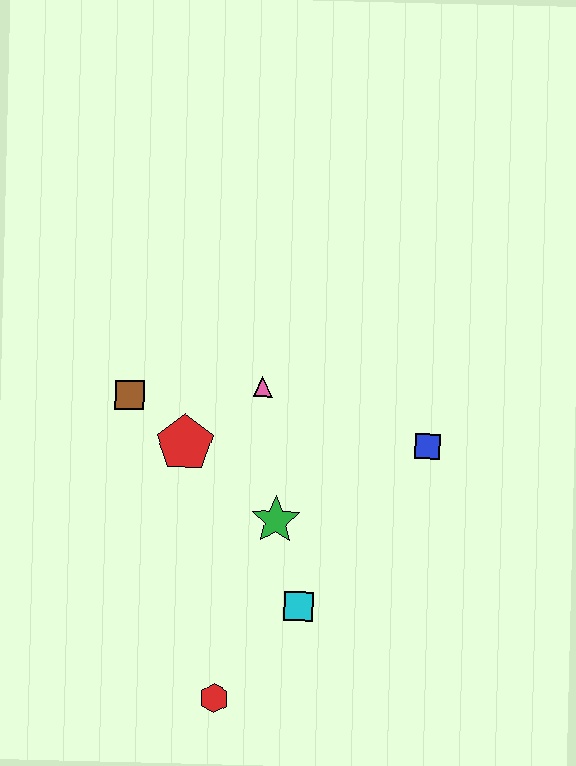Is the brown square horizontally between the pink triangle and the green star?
No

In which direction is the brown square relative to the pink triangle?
The brown square is to the left of the pink triangle.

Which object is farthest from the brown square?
The red hexagon is farthest from the brown square.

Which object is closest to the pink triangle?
The red pentagon is closest to the pink triangle.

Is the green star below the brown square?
Yes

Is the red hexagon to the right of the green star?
No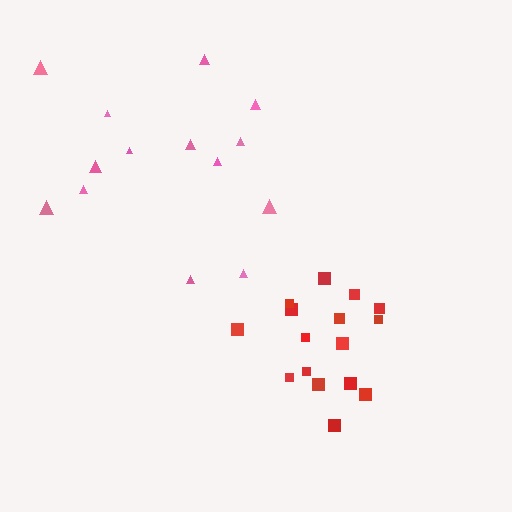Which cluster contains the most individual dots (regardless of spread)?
Red (16).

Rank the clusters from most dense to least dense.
red, pink.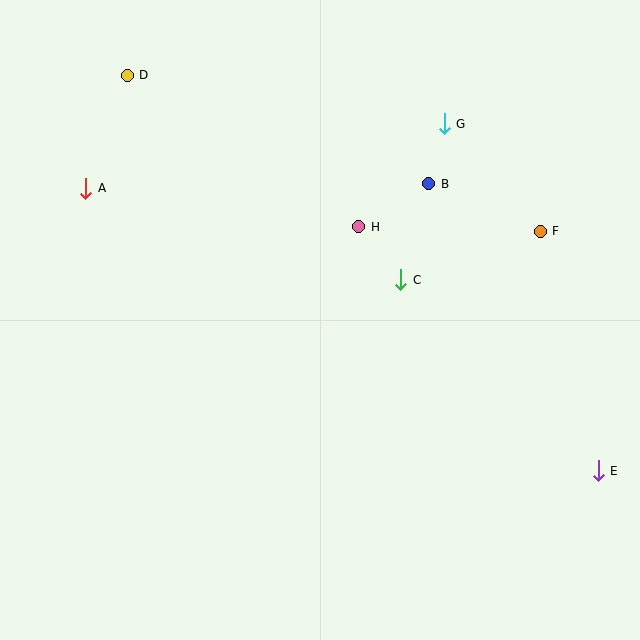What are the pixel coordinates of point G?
Point G is at (444, 124).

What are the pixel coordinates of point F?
Point F is at (540, 231).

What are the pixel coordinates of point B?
Point B is at (429, 184).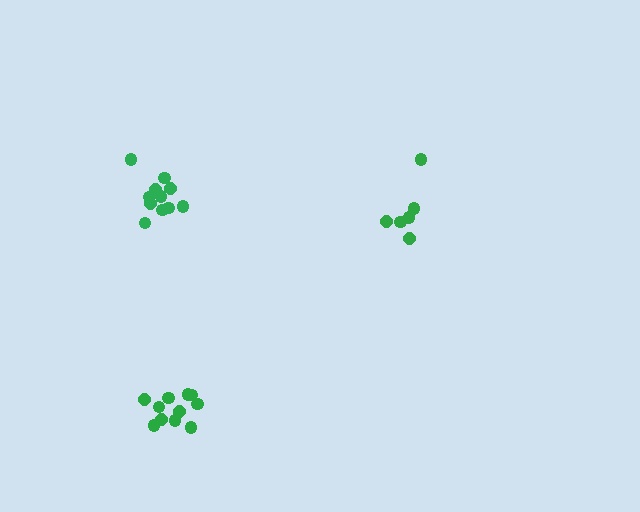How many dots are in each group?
Group 1: 11 dots, Group 2: 6 dots, Group 3: 11 dots (28 total).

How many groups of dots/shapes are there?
There are 3 groups.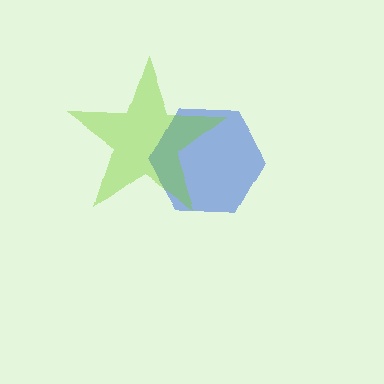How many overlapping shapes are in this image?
There are 2 overlapping shapes in the image.